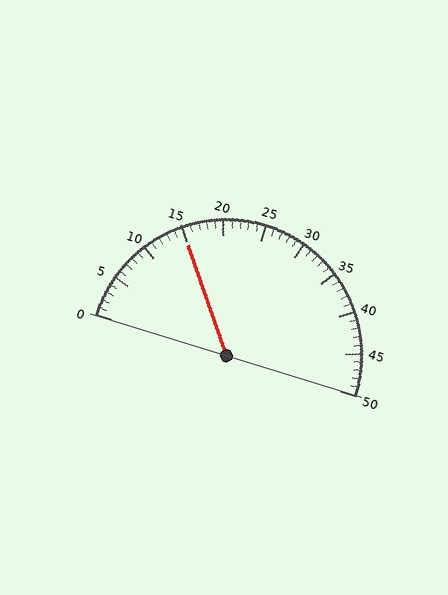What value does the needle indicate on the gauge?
The needle indicates approximately 15.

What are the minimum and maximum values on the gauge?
The gauge ranges from 0 to 50.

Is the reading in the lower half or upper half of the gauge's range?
The reading is in the lower half of the range (0 to 50).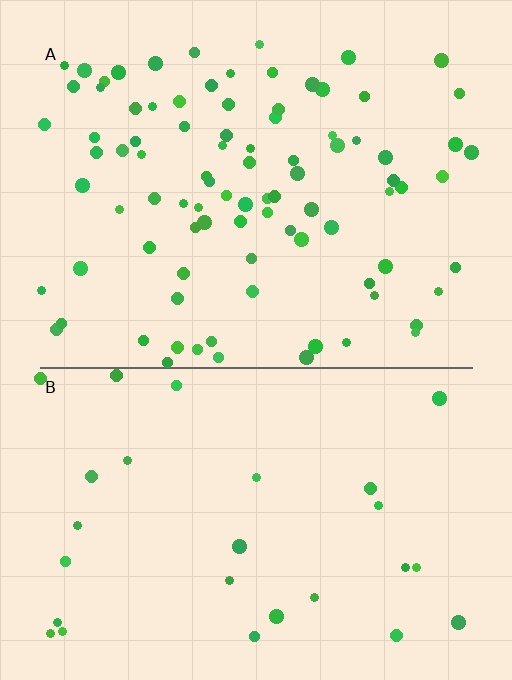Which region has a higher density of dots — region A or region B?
A (the top).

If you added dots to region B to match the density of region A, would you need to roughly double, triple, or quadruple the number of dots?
Approximately triple.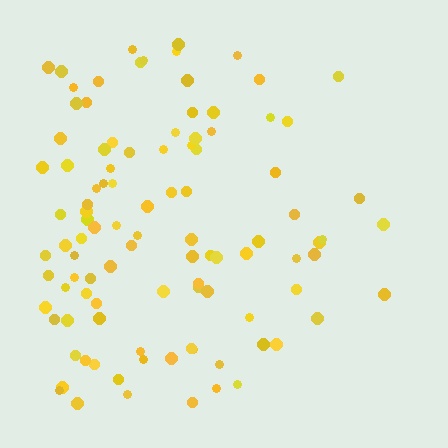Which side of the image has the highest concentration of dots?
The left.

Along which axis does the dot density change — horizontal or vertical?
Horizontal.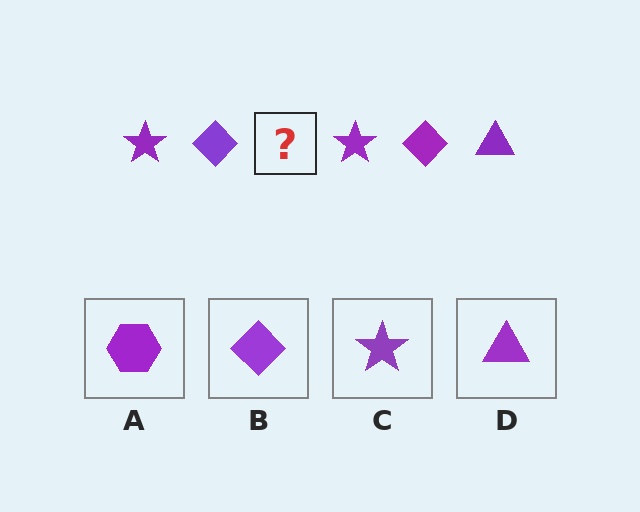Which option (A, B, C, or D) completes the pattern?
D.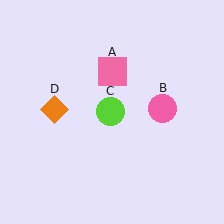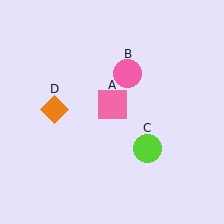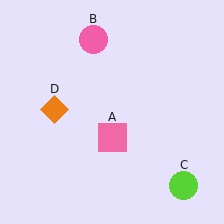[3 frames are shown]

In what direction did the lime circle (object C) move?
The lime circle (object C) moved down and to the right.